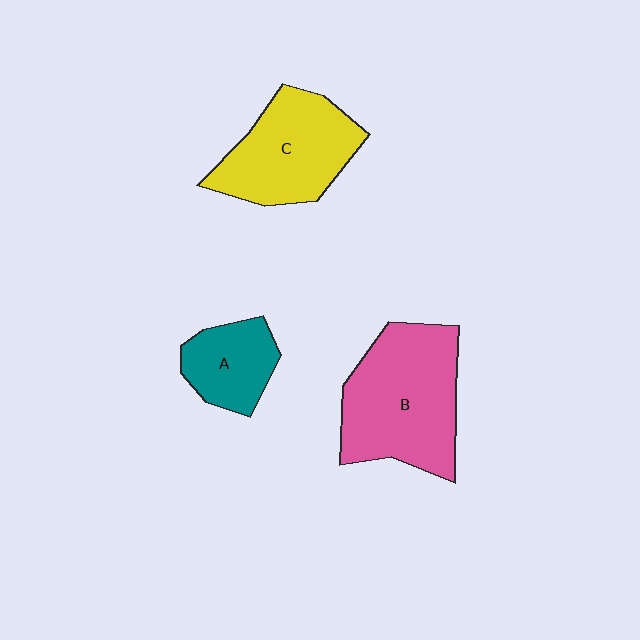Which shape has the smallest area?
Shape A (teal).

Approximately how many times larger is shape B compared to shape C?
Approximately 1.3 times.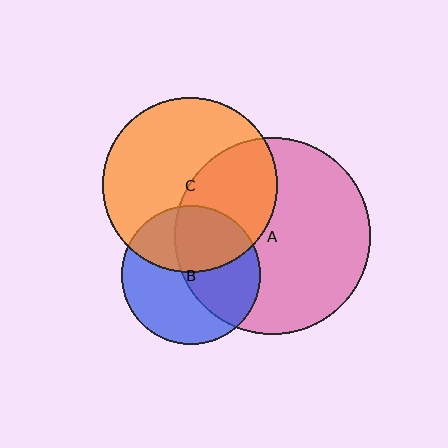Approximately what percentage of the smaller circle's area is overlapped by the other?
Approximately 40%.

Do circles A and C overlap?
Yes.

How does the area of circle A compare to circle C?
Approximately 1.3 times.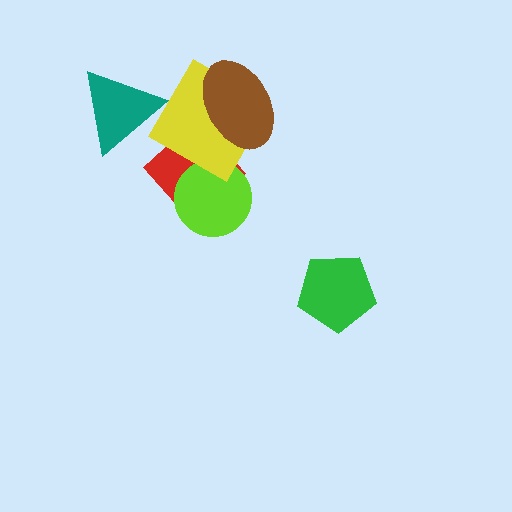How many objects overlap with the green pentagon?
0 objects overlap with the green pentagon.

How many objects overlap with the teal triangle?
0 objects overlap with the teal triangle.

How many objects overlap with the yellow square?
2 objects overlap with the yellow square.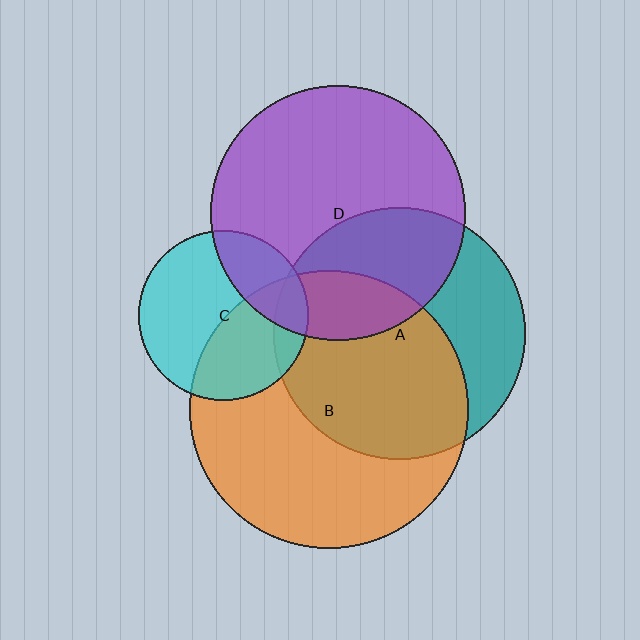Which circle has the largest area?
Circle B (orange).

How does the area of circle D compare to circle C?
Approximately 2.3 times.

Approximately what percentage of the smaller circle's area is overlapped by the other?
Approximately 40%.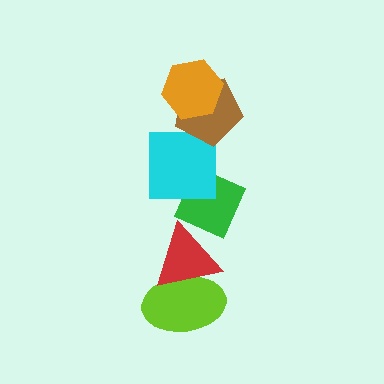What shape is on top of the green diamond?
The cyan square is on top of the green diamond.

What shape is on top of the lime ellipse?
The red triangle is on top of the lime ellipse.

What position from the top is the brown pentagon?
The brown pentagon is 2nd from the top.